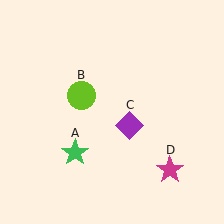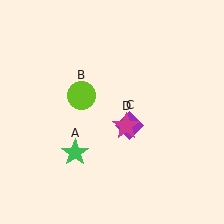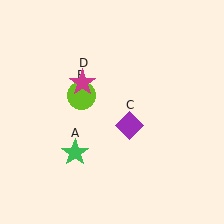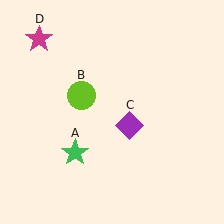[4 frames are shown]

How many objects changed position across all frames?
1 object changed position: magenta star (object D).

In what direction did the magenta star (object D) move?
The magenta star (object D) moved up and to the left.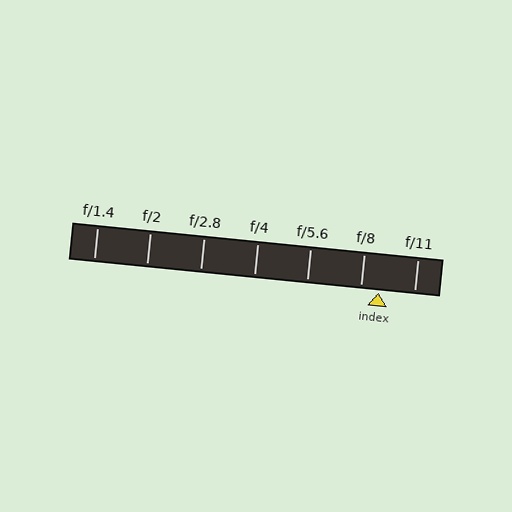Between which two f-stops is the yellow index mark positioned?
The index mark is between f/8 and f/11.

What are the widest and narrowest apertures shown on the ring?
The widest aperture shown is f/1.4 and the narrowest is f/11.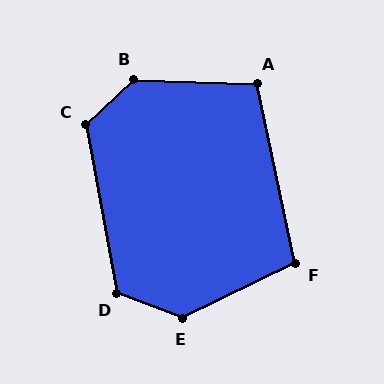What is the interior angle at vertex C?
Approximately 122 degrees (obtuse).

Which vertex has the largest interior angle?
B, at approximately 136 degrees.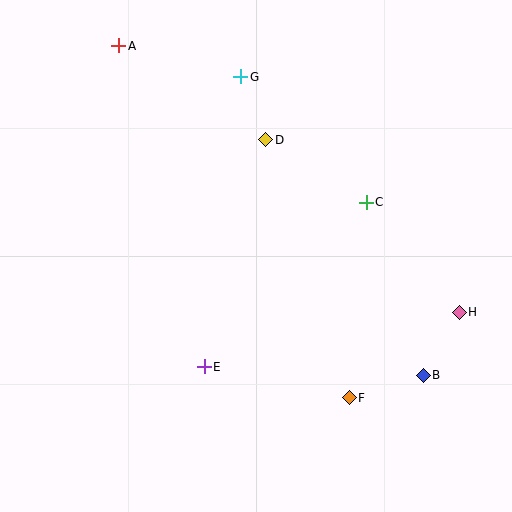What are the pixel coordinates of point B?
Point B is at (423, 375).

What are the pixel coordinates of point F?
Point F is at (349, 398).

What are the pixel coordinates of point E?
Point E is at (204, 367).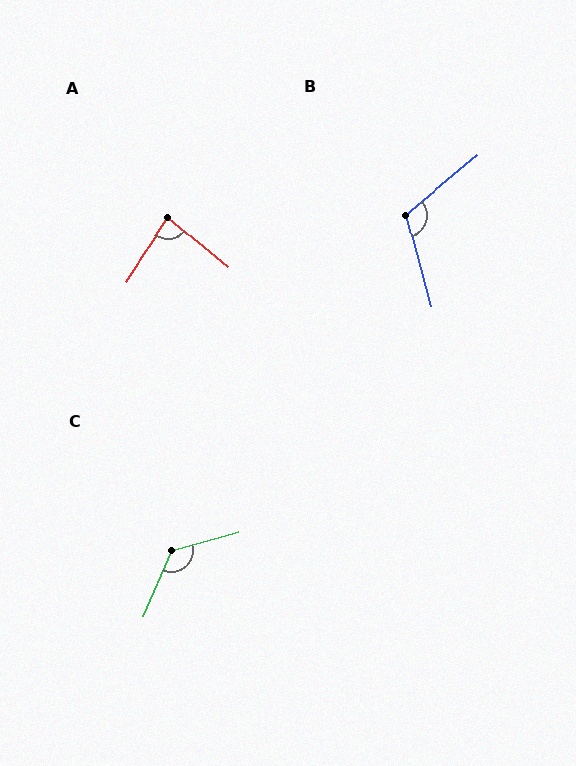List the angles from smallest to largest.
A (83°), B (114°), C (129°).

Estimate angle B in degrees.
Approximately 114 degrees.